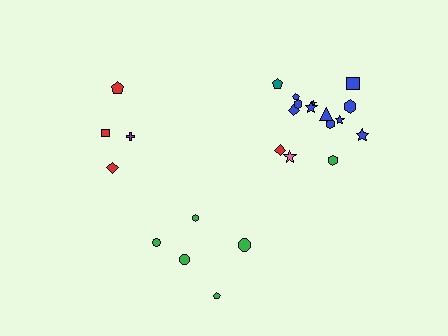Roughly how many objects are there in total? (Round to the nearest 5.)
Roughly 25 objects in total.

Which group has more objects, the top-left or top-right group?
The top-right group.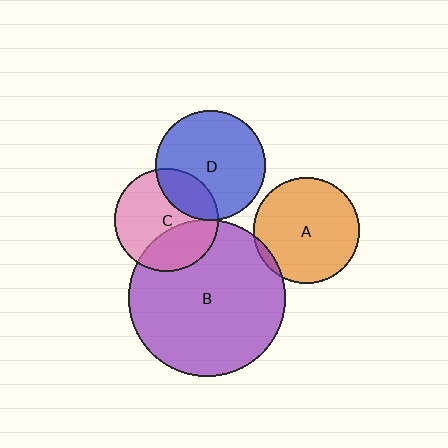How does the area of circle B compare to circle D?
Approximately 2.0 times.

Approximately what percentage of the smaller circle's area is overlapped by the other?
Approximately 30%.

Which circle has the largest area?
Circle B (purple).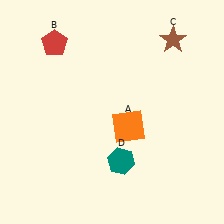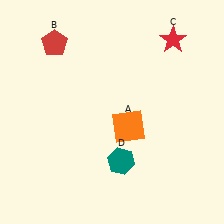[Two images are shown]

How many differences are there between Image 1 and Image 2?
There is 1 difference between the two images.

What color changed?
The star (C) changed from brown in Image 1 to red in Image 2.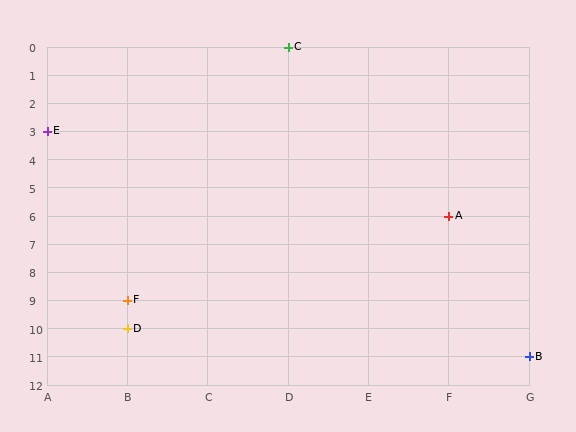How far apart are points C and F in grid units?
Points C and F are 2 columns and 9 rows apart (about 9.2 grid units diagonally).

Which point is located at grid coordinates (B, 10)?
Point D is at (B, 10).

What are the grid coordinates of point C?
Point C is at grid coordinates (D, 0).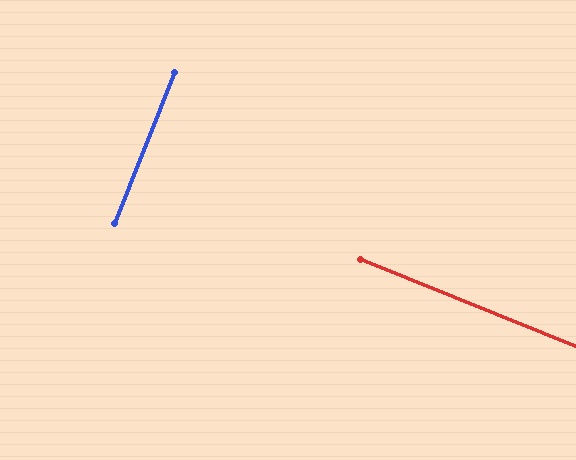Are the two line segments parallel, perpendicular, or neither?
Perpendicular — they meet at approximately 89°.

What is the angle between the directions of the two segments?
Approximately 89 degrees.